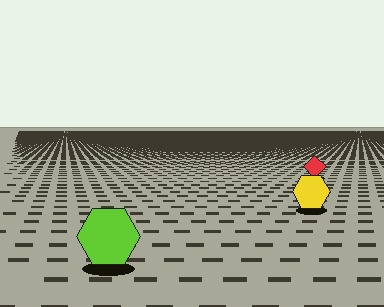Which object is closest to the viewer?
The lime hexagon is closest. The texture marks near it are larger and more spread out.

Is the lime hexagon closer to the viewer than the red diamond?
Yes. The lime hexagon is closer — you can tell from the texture gradient: the ground texture is coarser near it.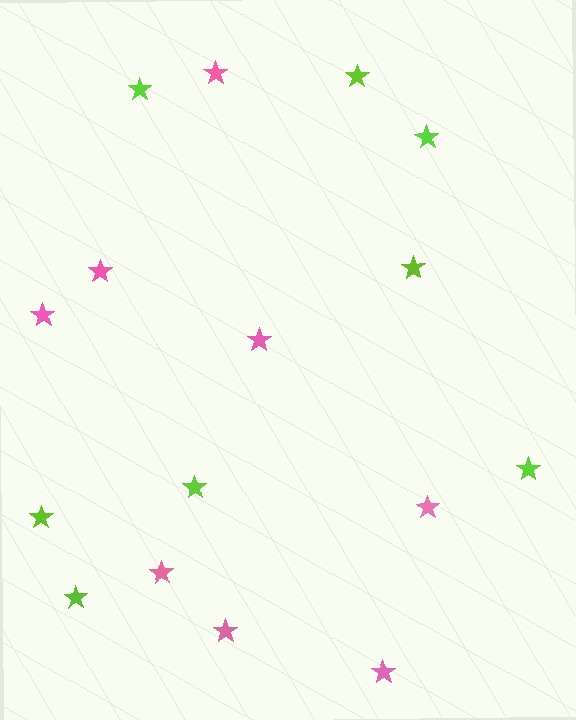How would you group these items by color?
There are 2 groups: one group of lime stars (8) and one group of pink stars (8).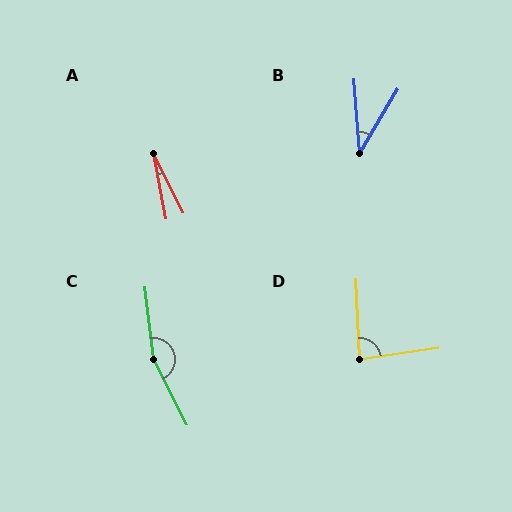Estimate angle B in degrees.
Approximately 35 degrees.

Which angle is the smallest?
A, at approximately 16 degrees.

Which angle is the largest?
C, at approximately 159 degrees.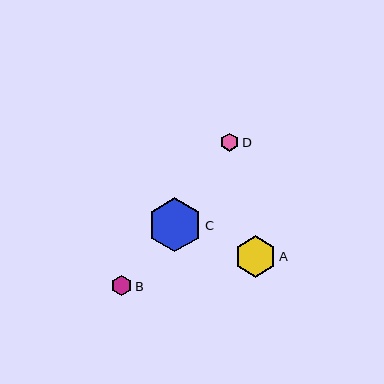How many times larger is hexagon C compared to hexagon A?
Hexagon C is approximately 1.3 times the size of hexagon A.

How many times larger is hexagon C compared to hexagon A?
Hexagon C is approximately 1.3 times the size of hexagon A.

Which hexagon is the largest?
Hexagon C is the largest with a size of approximately 54 pixels.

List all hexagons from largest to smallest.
From largest to smallest: C, A, B, D.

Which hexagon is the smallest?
Hexagon D is the smallest with a size of approximately 18 pixels.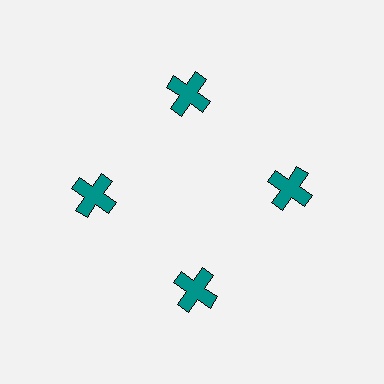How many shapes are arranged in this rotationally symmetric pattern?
There are 4 shapes, arranged in 4 groups of 1.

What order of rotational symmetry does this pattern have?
This pattern has 4-fold rotational symmetry.